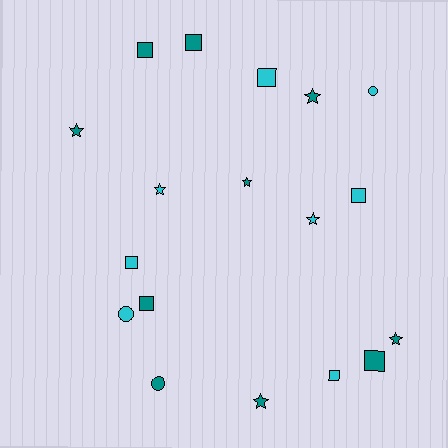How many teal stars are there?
There are 5 teal stars.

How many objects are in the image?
There are 18 objects.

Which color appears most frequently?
Teal, with 10 objects.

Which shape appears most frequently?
Square, with 8 objects.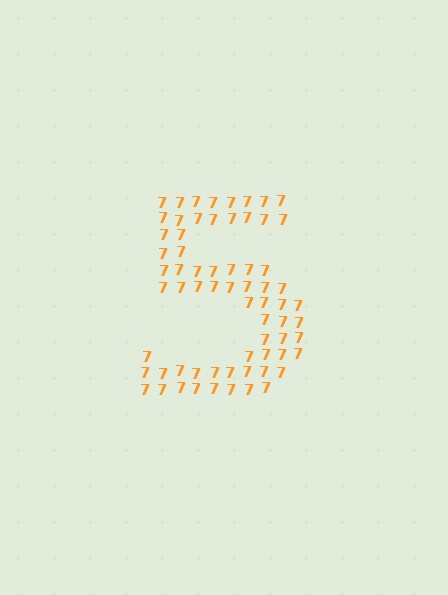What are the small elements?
The small elements are digit 7's.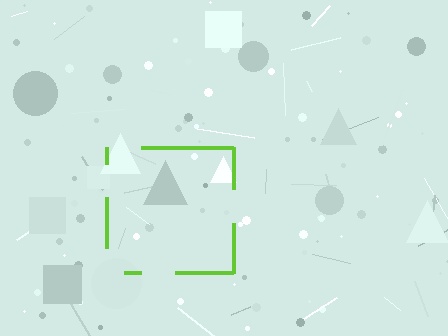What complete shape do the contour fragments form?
The contour fragments form a square.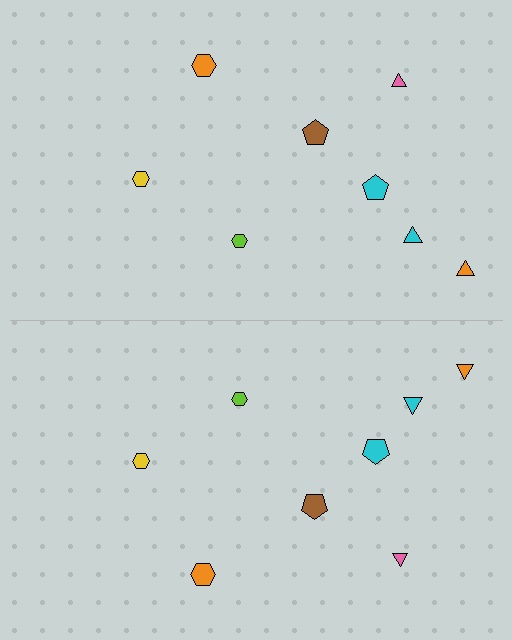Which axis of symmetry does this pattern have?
The pattern has a horizontal axis of symmetry running through the center of the image.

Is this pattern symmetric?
Yes, this pattern has bilateral (reflection) symmetry.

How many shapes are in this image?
There are 16 shapes in this image.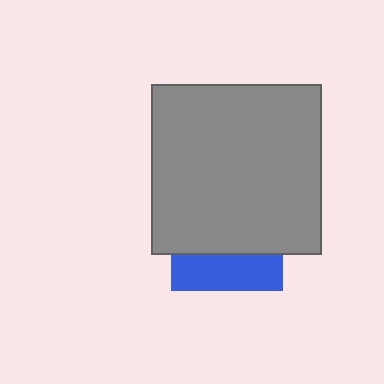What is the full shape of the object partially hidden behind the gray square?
The partially hidden object is a blue square.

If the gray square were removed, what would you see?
You would see the complete blue square.